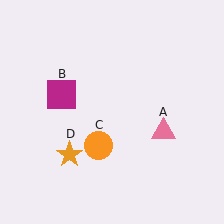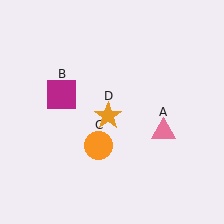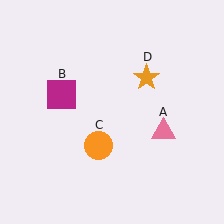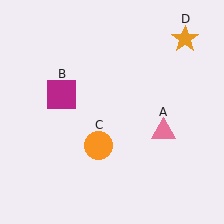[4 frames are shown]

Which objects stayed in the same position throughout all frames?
Pink triangle (object A) and magenta square (object B) and orange circle (object C) remained stationary.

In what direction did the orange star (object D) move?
The orange star (object D) moved up and to the right.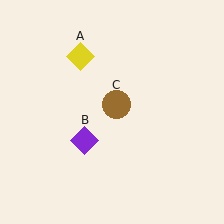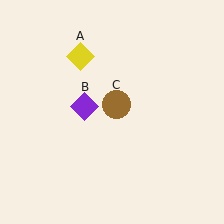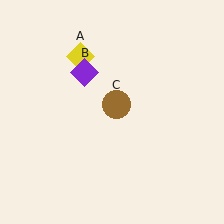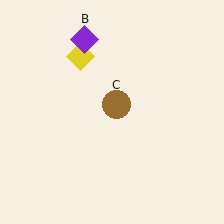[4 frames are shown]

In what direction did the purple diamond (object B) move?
The purple diamond (object B) moved up.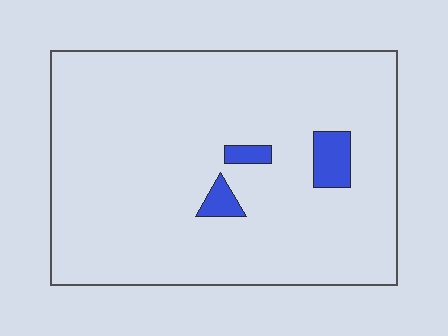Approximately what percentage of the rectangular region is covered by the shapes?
Approximately 5%.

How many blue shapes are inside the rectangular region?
3.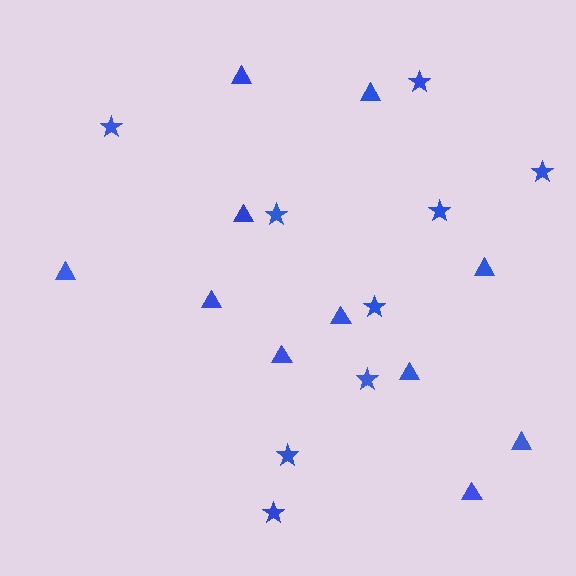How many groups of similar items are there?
There are 2 groups: one group of stars (9) and one group of triangles (11).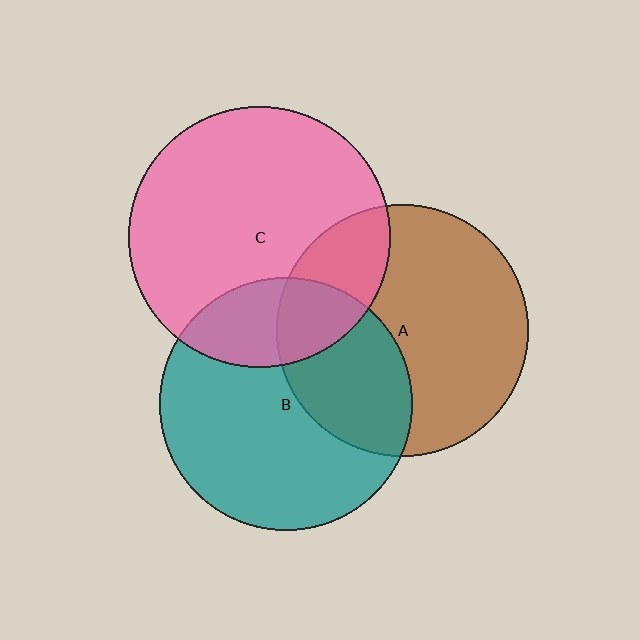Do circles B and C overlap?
Yes.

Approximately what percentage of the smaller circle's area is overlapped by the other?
Approximately 25%.